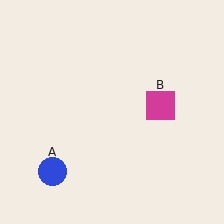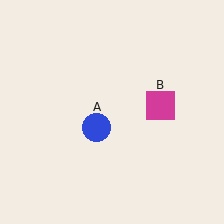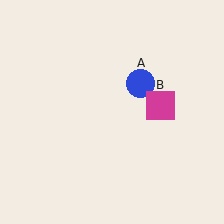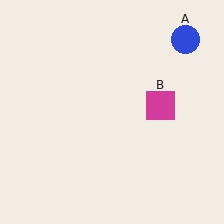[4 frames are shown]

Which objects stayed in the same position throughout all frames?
Magenta square (object B) remained stationary.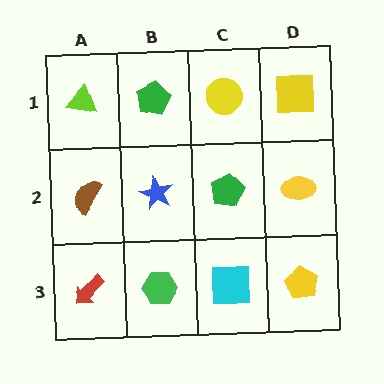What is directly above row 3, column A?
A brown semicircle.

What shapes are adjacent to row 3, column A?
A brown semicircle (row 2, column A), a green hexagon (row 3, column B).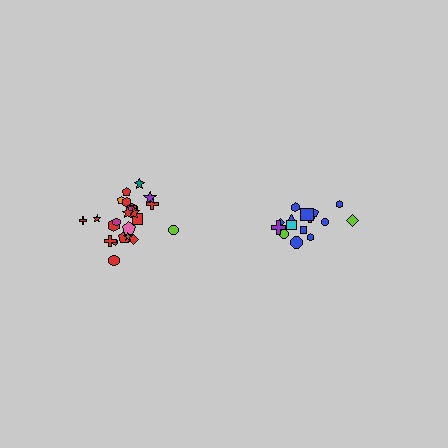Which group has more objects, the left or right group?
The left group.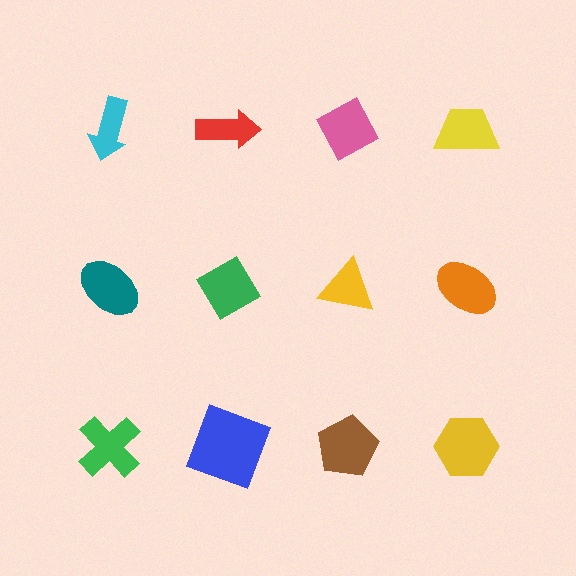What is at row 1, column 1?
A cyan arrow.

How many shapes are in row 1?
4 shapes.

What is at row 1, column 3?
A pink diamond.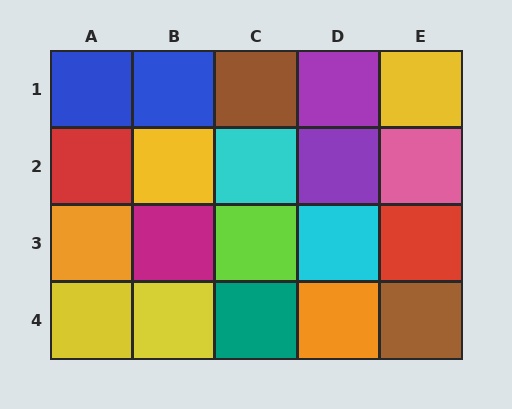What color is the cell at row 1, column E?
Yellow.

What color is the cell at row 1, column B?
Blue.